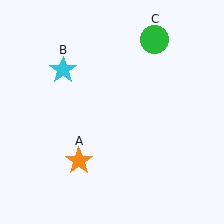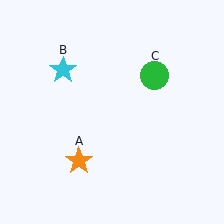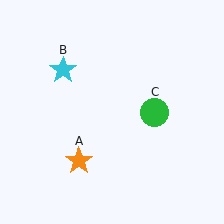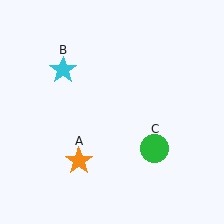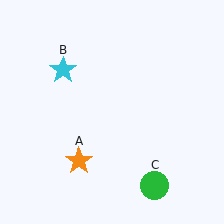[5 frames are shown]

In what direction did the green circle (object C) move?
The green circle (object C) moved down.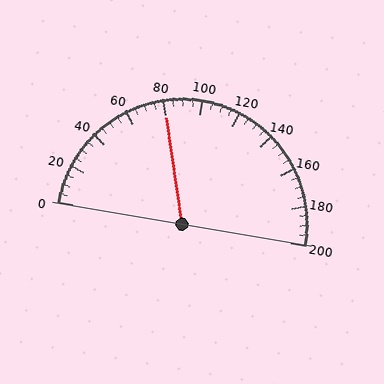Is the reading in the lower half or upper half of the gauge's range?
The reading is in the lower half of the range (0 to 200).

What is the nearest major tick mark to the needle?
The nearest major tick mark is 80.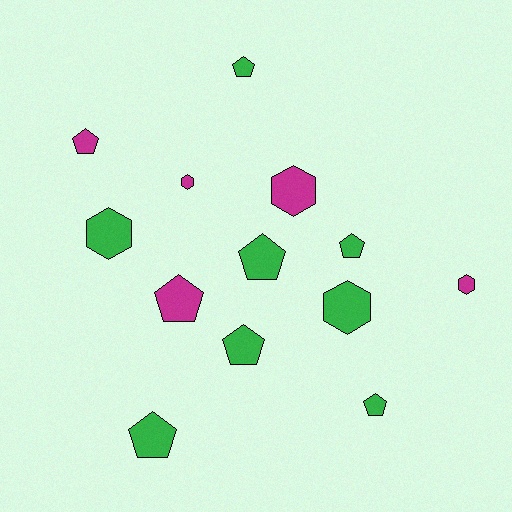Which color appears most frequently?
Green, with 8 objects.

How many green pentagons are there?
There are 6 green pentagons.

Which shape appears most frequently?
Pentagon, with 8 objects.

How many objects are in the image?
There are 13 objects.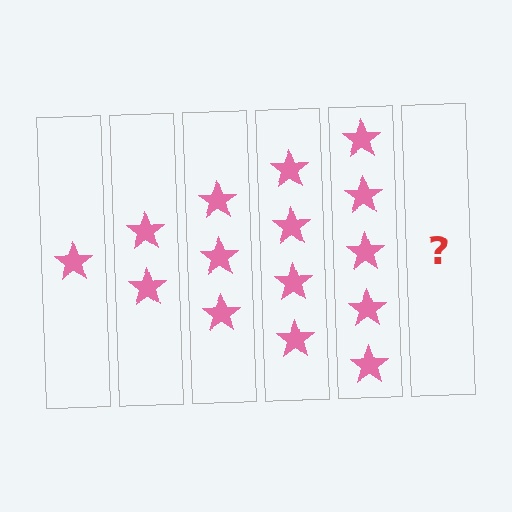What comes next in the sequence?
The next element should be 6 stars.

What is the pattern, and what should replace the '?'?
The pattern is that each step adds one more star. The '?' should be 6 stars.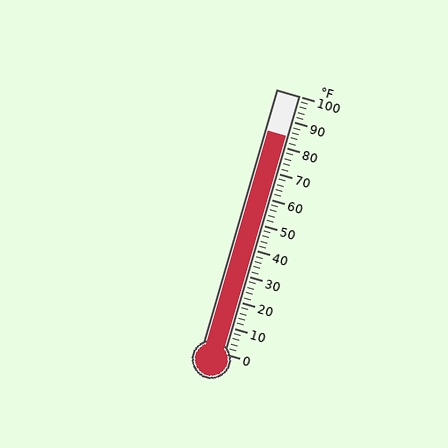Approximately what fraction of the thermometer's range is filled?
The thermometer is filled to approximately 85% of its range.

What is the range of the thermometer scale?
The thermometer scale ranges from 0°F to 100°F.